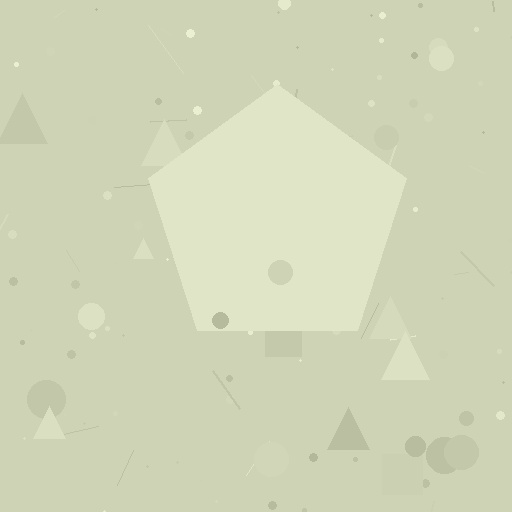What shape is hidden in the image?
A pentagon is hidden in the image.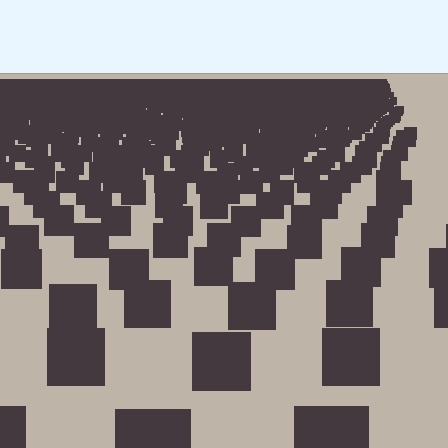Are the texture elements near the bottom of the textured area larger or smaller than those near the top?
Larger. Near the bottom, elements are closer to the viewer and appear at a bigger on-screen size.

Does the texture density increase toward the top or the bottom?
Density increases toward the top.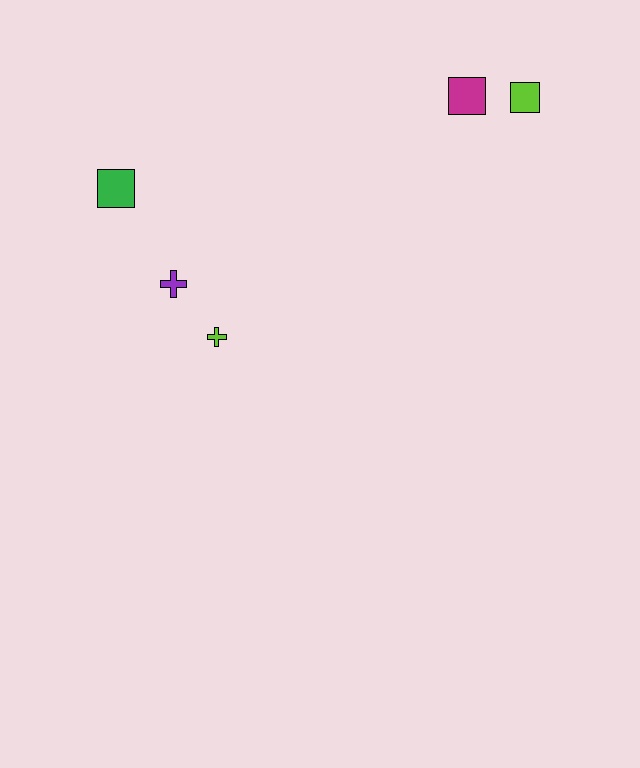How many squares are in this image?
There are 3 squares.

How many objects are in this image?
There are 5 objects.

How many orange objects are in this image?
There are no orange objects.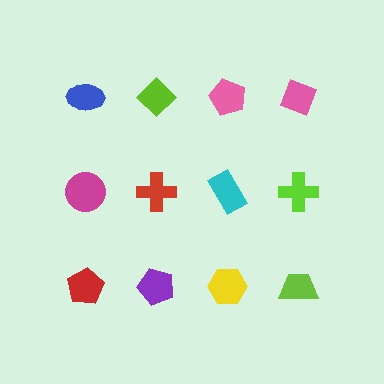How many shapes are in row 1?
4 shapes.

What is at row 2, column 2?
A red cross.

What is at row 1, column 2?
A lime diamond.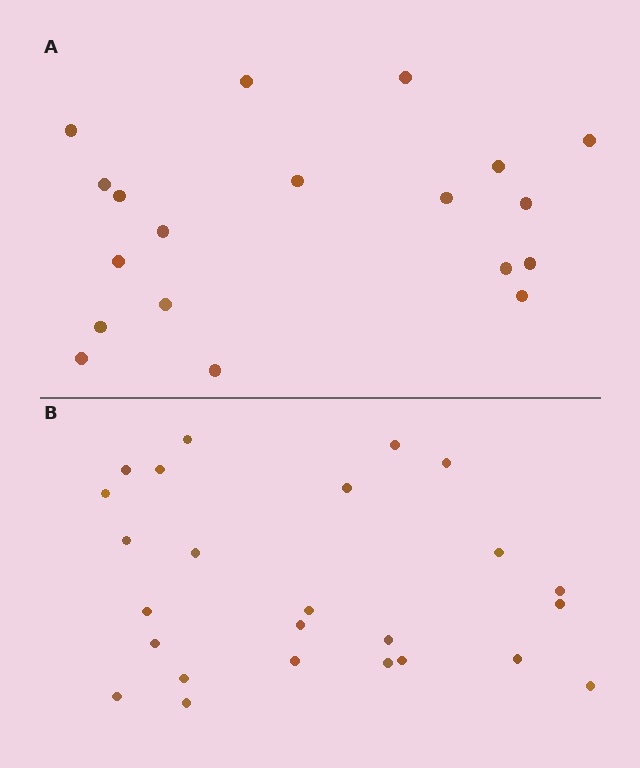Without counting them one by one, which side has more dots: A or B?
Region B (the bottom region) has more dots.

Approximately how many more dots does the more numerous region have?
Region B has about 6 more dots than region A.